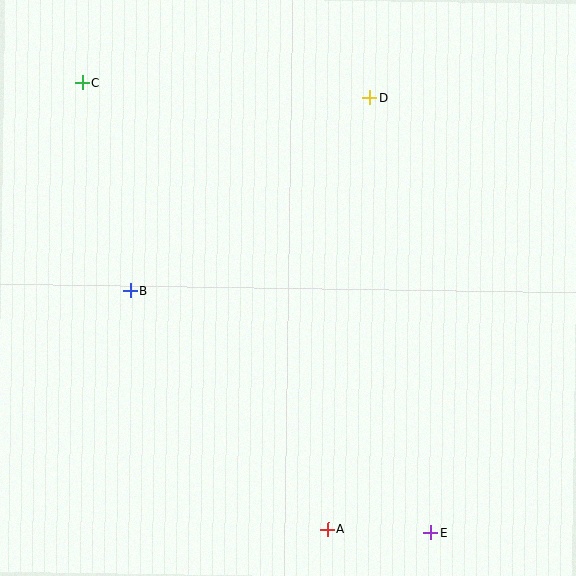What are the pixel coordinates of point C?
Point C is at (82, 83).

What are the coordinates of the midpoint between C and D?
The midpoint between C and D is at (226, 90).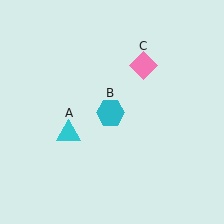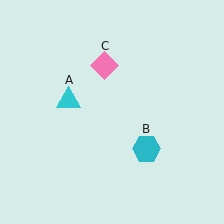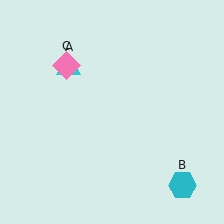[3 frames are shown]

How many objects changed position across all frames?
3 objects changed position: cyan triangle (object A), cyan hexagon (object B), pink diamond (object C).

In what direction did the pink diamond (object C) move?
The pink diamond (object C) moved left.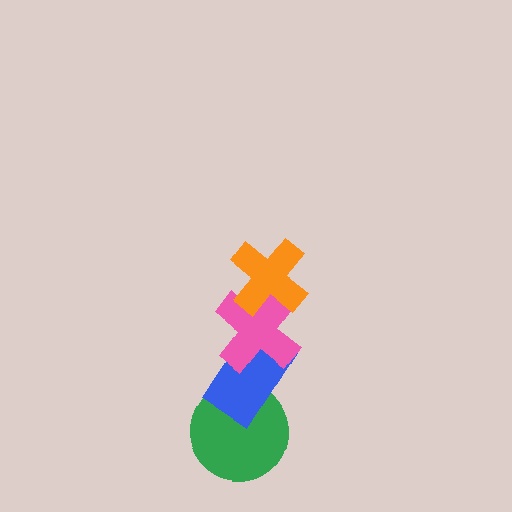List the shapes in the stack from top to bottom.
From top to bottom: the orange cross, the pink cross, the blue rectangle, the green circle.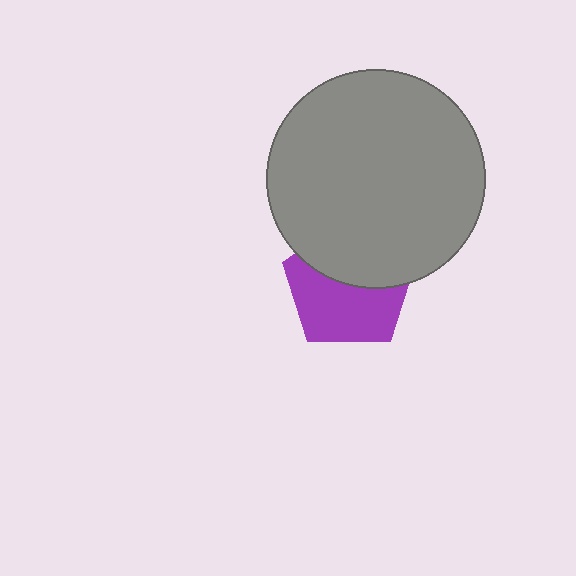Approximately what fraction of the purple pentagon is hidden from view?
Roughly 45% of the purple pentagon is hidden behind the gray circle.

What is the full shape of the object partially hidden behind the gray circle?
The partially hidden object is a purple pentagon.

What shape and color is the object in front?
The object in front is a gray circle.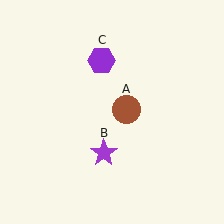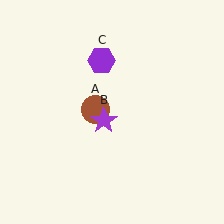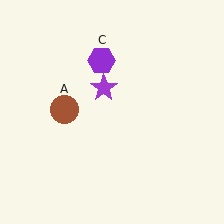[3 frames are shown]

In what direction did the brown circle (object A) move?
The brown circle (object A) moved left.